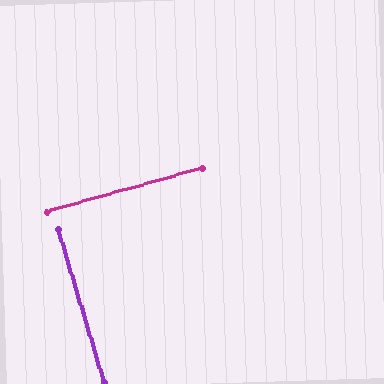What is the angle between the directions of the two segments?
Approximately 89 degrees.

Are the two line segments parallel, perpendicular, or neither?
Perpendicular — they meet at approximately 89°.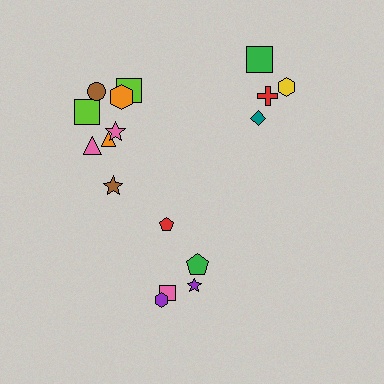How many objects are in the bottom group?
There are 5 objects.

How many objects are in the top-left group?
There are 8 objects.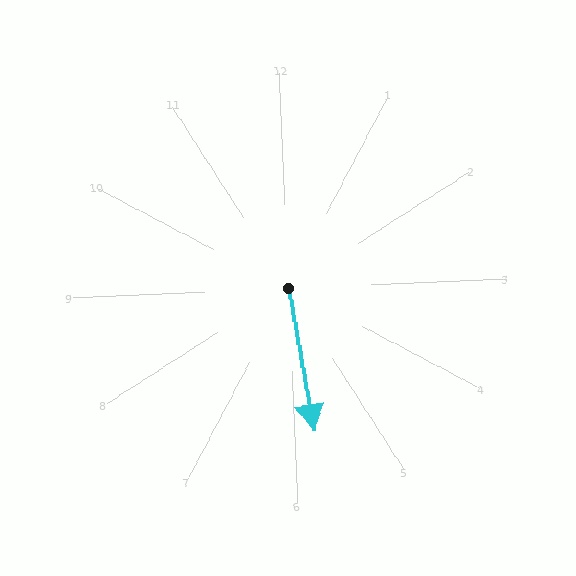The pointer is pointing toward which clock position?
Roughly 6 o'clock.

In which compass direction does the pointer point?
South.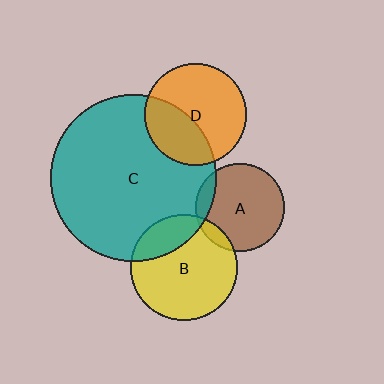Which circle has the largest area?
Circle C (teal).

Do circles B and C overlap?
Yes.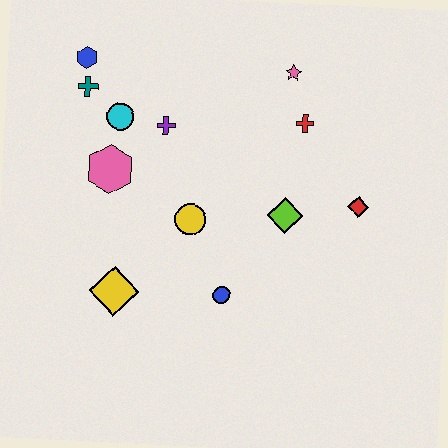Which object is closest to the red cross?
The pink star is closest to the red cross.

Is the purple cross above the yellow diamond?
Yes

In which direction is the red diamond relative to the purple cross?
The red diamond is to the right of the purple cross.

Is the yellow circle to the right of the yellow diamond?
Yes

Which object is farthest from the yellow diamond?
The pink star is farthest from the yellow diamond.